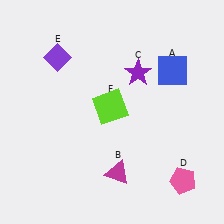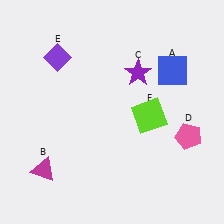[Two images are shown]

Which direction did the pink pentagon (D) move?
The pink pentagon (D) moved up.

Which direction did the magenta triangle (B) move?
The magenta triangle (B) moved left.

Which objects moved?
The objects that moved are: the magenta triangle (B), the pink pentagon (D), the lime square (F).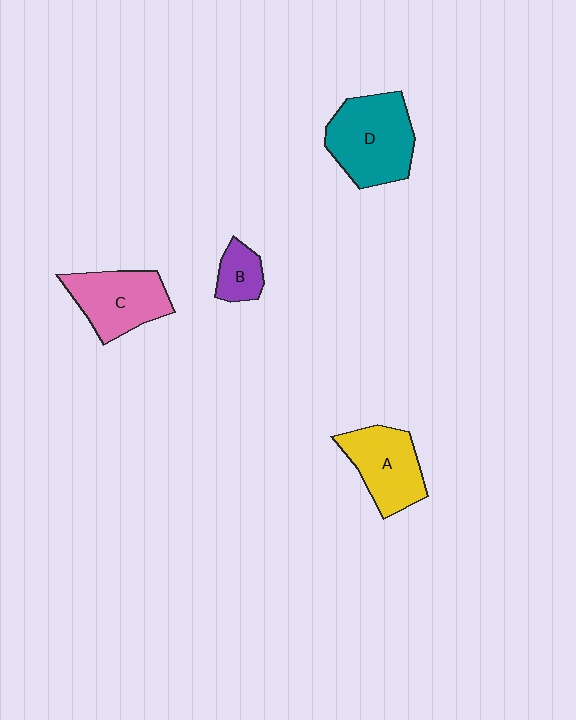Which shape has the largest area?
Shape D (teal).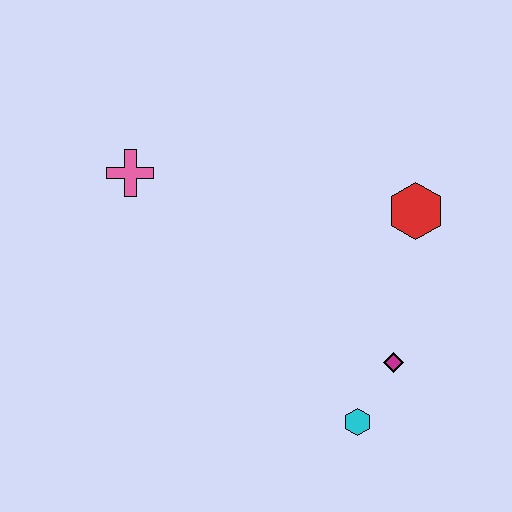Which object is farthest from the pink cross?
The cyan hexagon is farthest from the pink cross.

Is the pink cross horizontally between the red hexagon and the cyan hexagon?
No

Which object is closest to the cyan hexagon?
The magenta diamond is closest to the cyan hexagon.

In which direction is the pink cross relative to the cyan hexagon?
The pink cross is above the cyan hexagon.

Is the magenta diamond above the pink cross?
No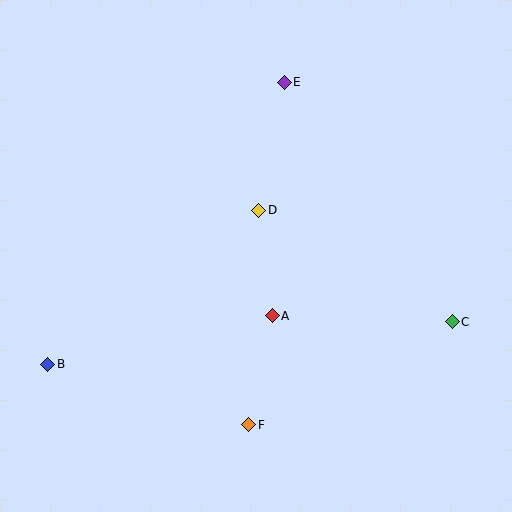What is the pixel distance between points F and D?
The distance between F and D is 215 pixels.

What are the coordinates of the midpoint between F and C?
The midpoint between F and C is at (351, 373).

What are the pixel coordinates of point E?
Point E is at (284, 82).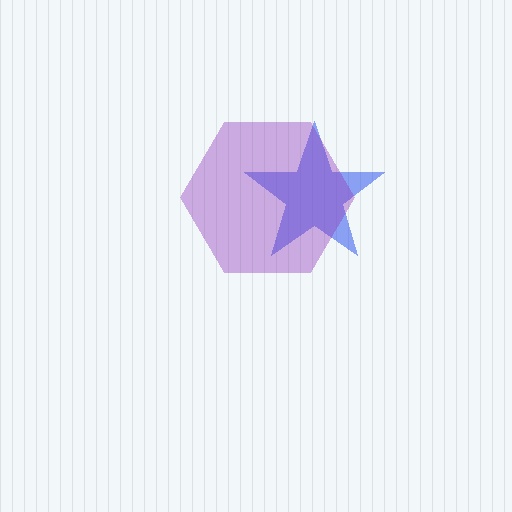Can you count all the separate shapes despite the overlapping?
Yes, there are 2 separate shapes.